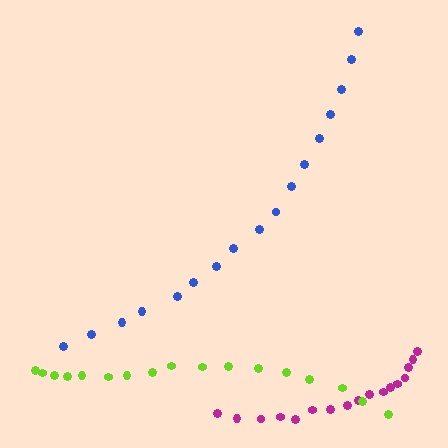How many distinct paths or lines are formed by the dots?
There are 3 distinct paths.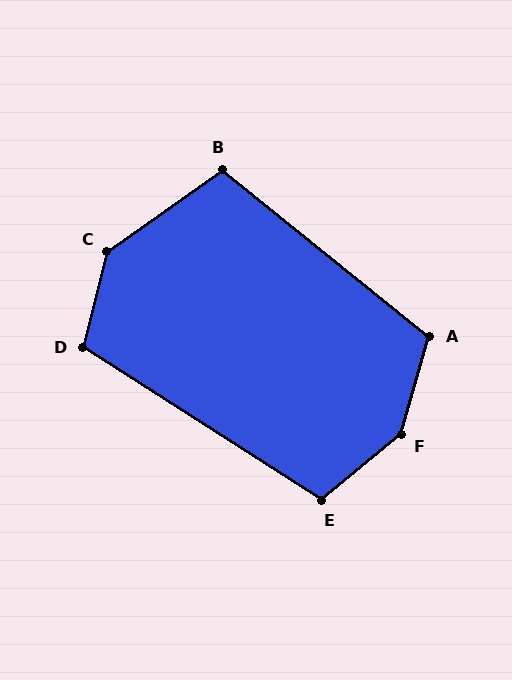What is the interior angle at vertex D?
Approximately 109 degrees (obtuse).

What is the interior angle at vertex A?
Approximately 113 degrees (obtuse).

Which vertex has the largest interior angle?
F, at approximately 146 degrees.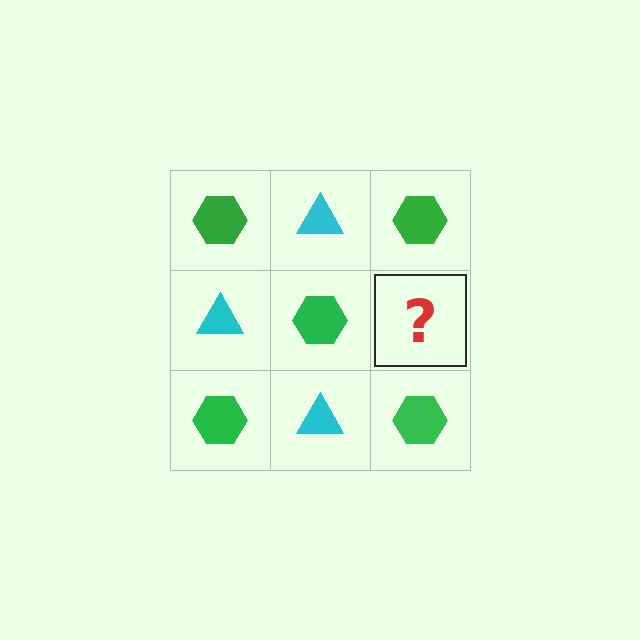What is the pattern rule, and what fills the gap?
The rule is that it alternates green hexagon and cyan triangle in a checkerboard pattern. The gap should be filled with a cyan triangle.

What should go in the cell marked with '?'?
The missing cell should contain a cyan triangle.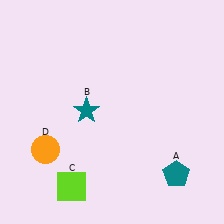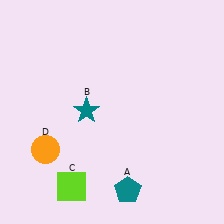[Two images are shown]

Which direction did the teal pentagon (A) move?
The teal pentagon (A) moved left.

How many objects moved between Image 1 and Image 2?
1 object moved between the two images.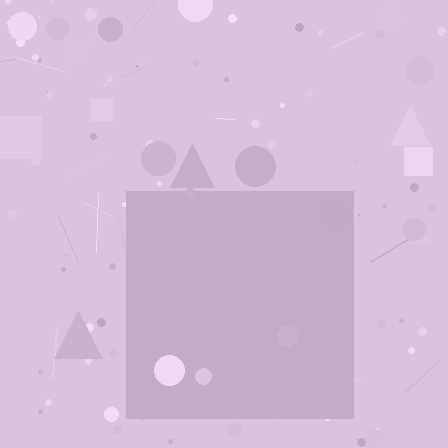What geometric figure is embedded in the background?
A square is embedded in the background.